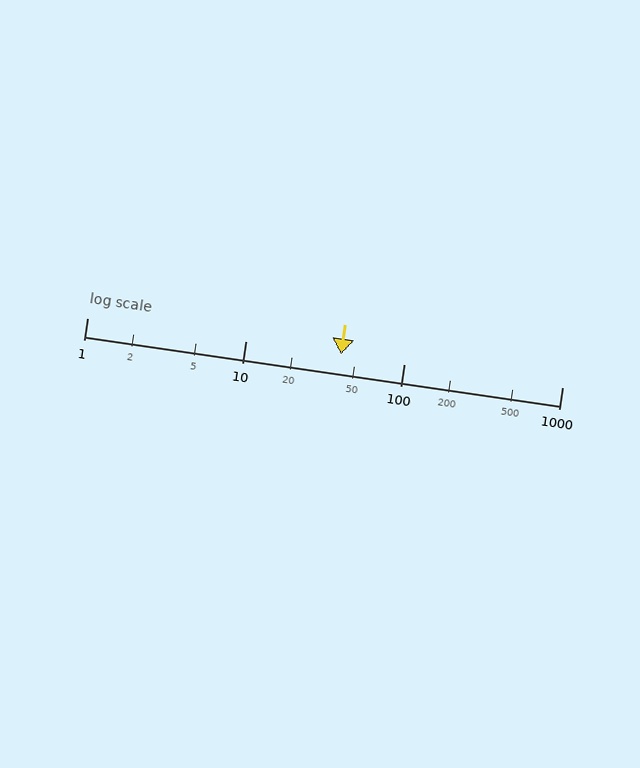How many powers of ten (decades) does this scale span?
The scale spans 3 decades, from 1 to 1000.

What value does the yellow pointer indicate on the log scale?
The pointer indicates approximately 40.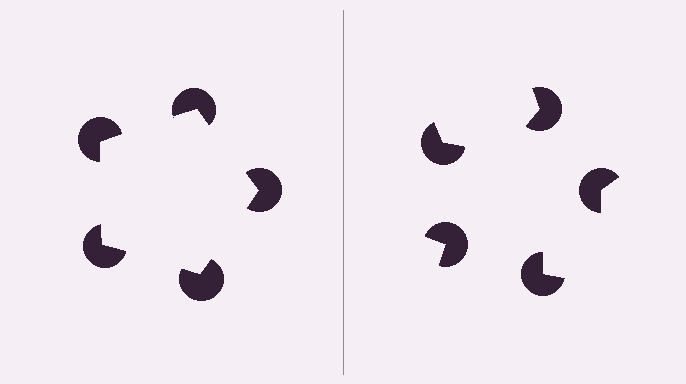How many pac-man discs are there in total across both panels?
10 — 5 on each side.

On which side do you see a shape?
An illusory pentagon appears on the left side. On the right side the wedge cuts are rotated, so no coherent shape forms.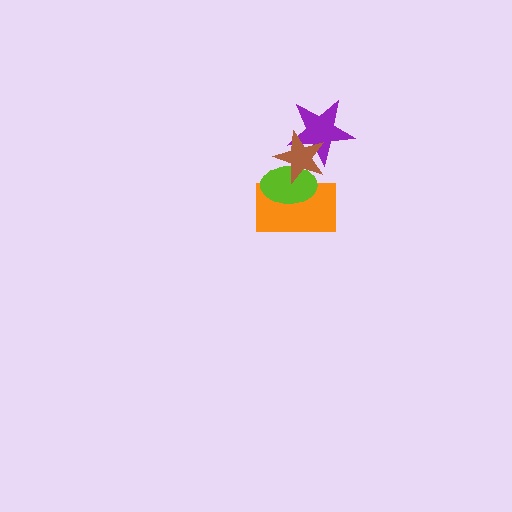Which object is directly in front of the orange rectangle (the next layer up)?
The lime ellipse is directly in front of the orange rectangle.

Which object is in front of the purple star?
The brown star is in front of the purple star.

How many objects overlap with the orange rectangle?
2 objects overlap with the orange rectangle.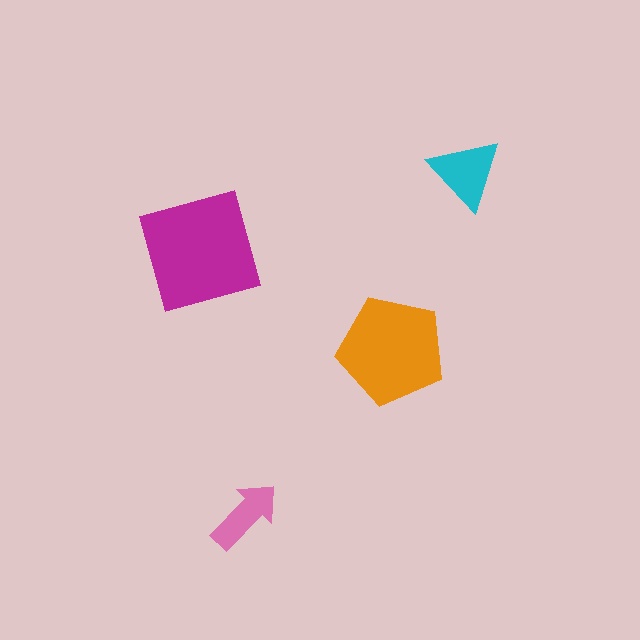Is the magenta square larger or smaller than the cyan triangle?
Larger.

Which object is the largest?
The magenta square.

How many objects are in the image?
There are 4 objects in the image.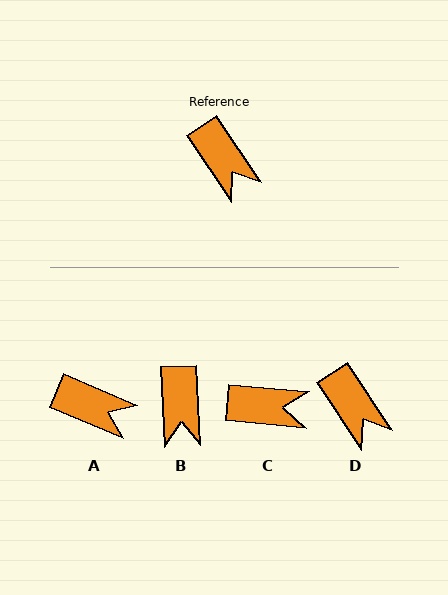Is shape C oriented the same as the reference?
No, it is off by about 51 degrees.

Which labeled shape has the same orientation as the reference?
D.